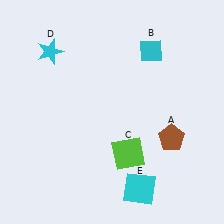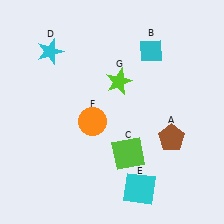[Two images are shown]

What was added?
An orange circle (F), a lime star (G) were added in Image 2.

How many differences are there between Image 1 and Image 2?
There are 2 differences between the two images.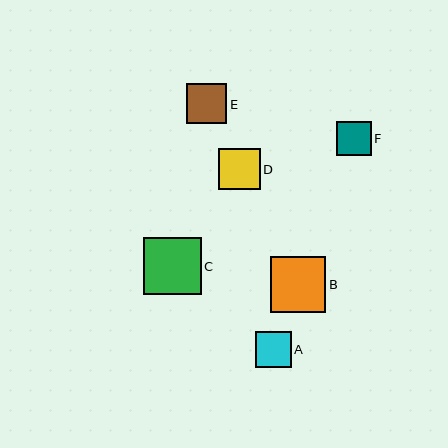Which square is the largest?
Square C is the largest with a size of approximately 57 pixels.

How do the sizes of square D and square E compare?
Square D and square E are approximately the same size.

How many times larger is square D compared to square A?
Square D is approximately 1.1 times the size of square A.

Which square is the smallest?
Square F is the smallest with a size of approximately 34 pixels.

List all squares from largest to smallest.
From largest to smallest: C, B, D, E, A, F.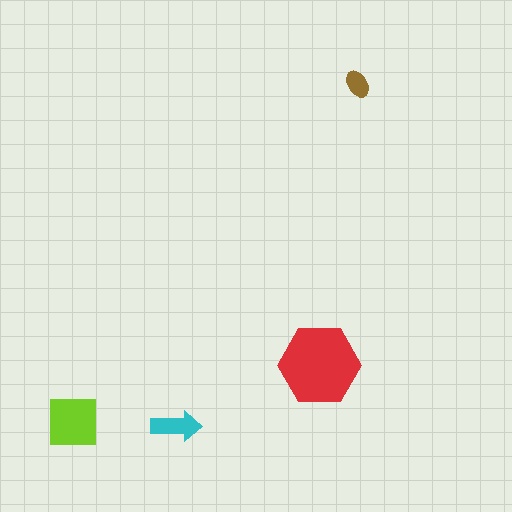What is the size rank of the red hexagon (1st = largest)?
1st.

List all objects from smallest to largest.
The brown ellipse, the cyan arrow, the lime square, the red hexagon.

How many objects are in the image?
There are 4 objects in the image.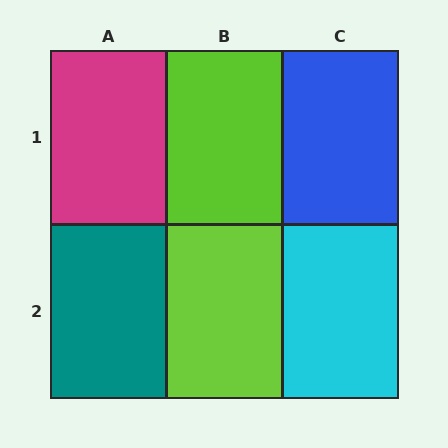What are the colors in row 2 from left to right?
Teal, lime, cyan.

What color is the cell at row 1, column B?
Lime.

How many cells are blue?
1 cell is blue.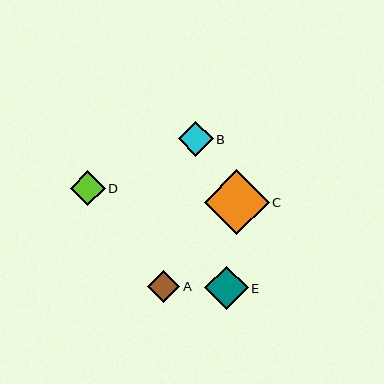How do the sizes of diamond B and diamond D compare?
Diamond B and diamond D are approximately the same size.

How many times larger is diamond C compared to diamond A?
Diamond C is approximately 2.0 times the size of diamond A.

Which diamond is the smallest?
Diamond A is the smallest with a size of approximately 32 pixels.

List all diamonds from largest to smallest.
From largest to smallest: C, E, B, D, A.